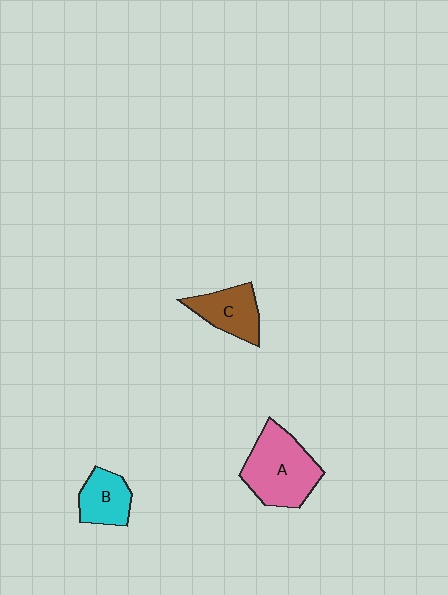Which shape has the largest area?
Shape A (pink).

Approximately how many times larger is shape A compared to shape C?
Approximately 1.6 times.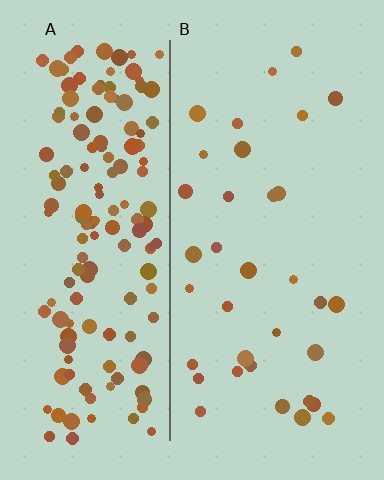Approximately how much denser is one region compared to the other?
Approximately 4.6× — region A over region B.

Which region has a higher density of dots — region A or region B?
A (the left).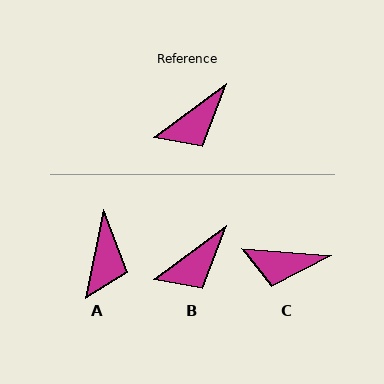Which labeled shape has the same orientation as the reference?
B.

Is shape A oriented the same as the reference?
No, it is off by about 42 degrees.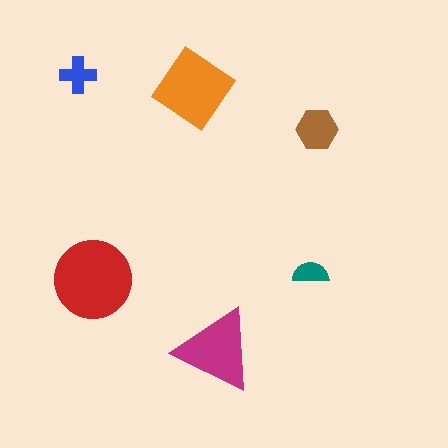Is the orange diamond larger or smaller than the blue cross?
Larger.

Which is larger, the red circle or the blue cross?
The red circle.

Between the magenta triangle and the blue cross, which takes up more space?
The magenta triangle.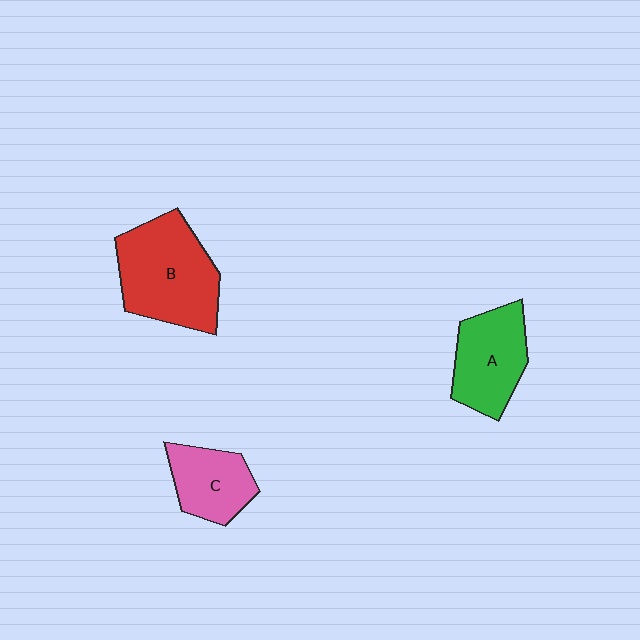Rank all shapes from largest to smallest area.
From largest to smallest: B (red), A (green), C (pink).